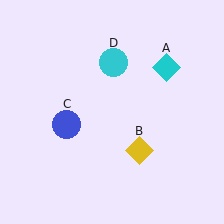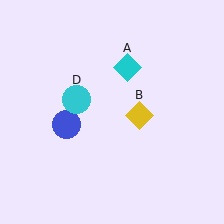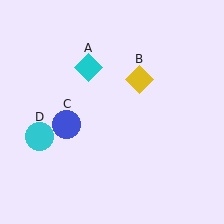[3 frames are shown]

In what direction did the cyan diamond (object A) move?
The cyan diamond (object A) moved left.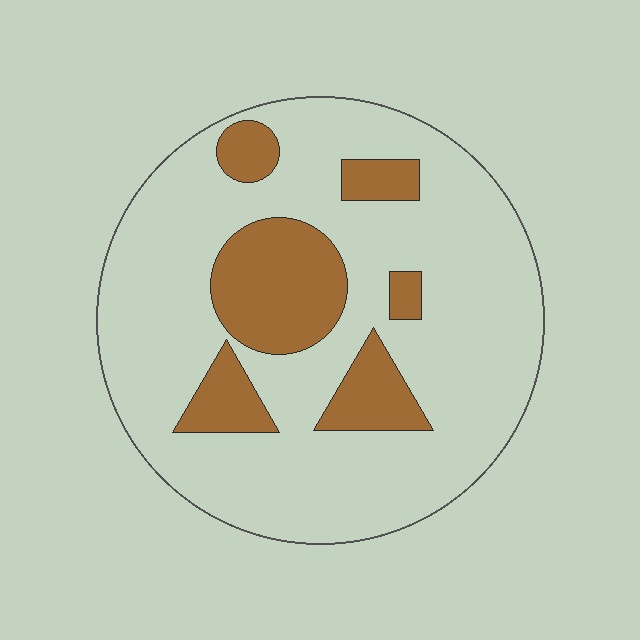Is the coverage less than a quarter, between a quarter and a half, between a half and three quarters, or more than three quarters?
Less than a quarter.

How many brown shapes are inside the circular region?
6.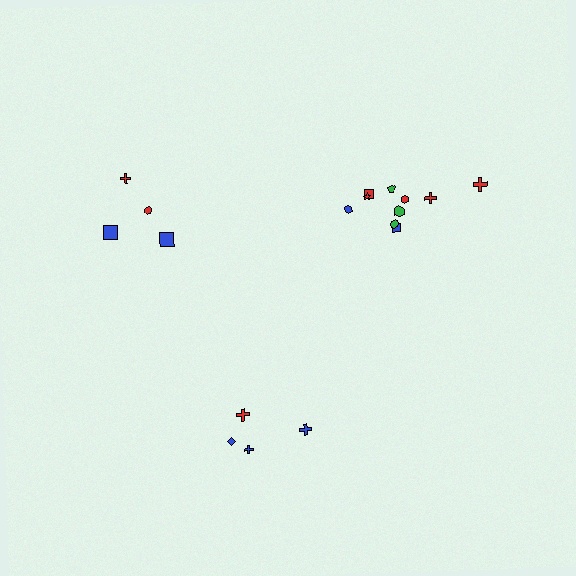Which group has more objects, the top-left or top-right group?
The top-right group.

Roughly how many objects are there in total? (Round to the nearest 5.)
Roughly 20 objects in total.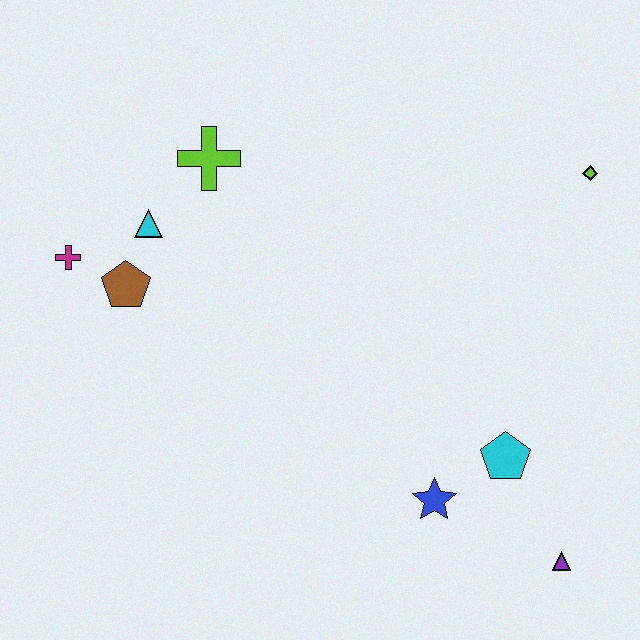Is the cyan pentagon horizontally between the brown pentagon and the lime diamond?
Yes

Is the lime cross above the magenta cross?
Yes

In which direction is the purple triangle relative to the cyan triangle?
The purple triangle is to the right of the cyan triangle.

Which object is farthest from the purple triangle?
The magenta cross is farthest from the purple triangle.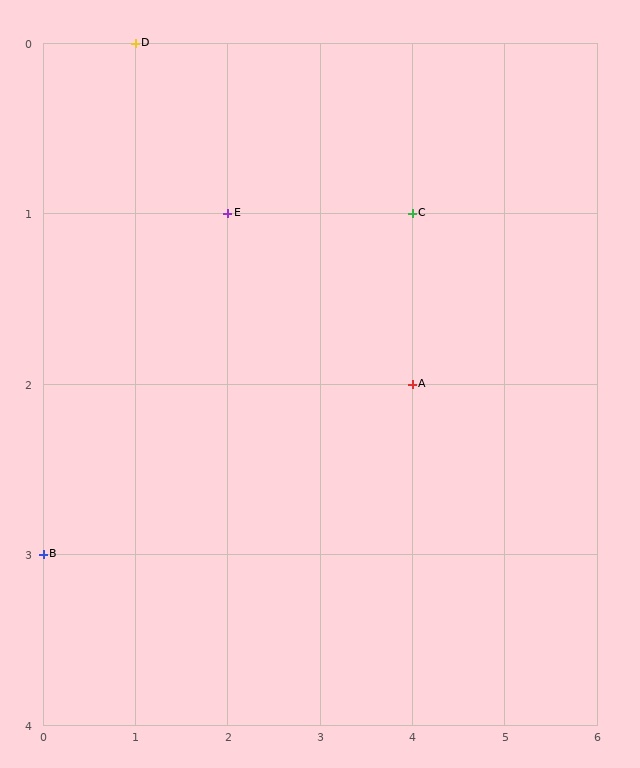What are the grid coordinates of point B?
Point B is at grid coordinates (0, 3).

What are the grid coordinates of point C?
Point C is at grid coordinates (4, 1).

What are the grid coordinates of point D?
Point D is at grid coordinates (1, 0).